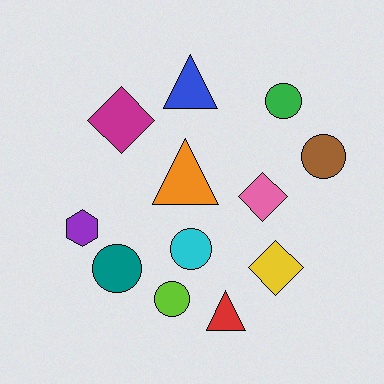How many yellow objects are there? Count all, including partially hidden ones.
There is 1 yellow object.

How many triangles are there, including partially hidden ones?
There are 3 triangles.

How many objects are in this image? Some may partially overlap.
There are 12 objects.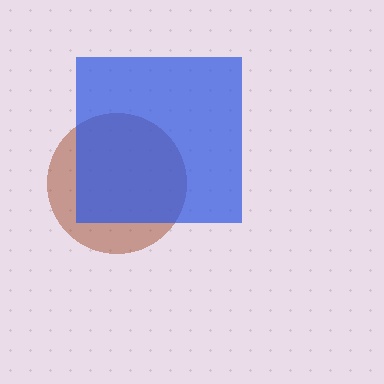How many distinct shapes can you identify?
There are 2 distinct shapes: a brown circle, a blue square.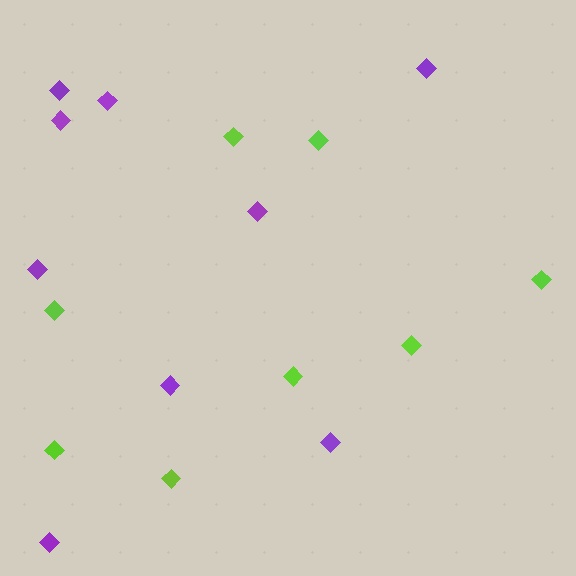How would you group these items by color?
There are 2 groups: one group of purple diamonds (9) and one group of lime diamonds (8).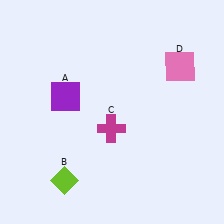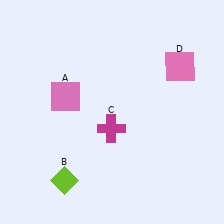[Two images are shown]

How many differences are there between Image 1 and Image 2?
There is 1 difference between the two images.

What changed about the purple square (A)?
In Image 1, A is purple. In Image 2, it changed to pink.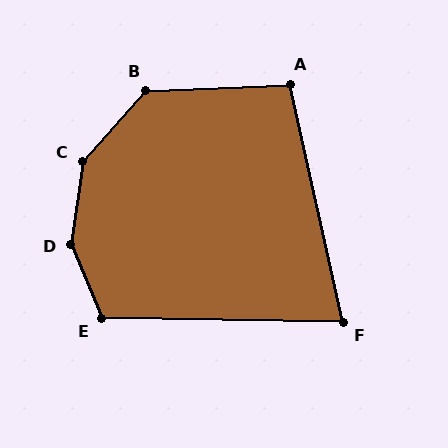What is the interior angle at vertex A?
Approximately 100 degrees (obtuse).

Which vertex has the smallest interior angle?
F, at approximately 77 degrees.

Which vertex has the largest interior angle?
D, at approximately 149 degrees.